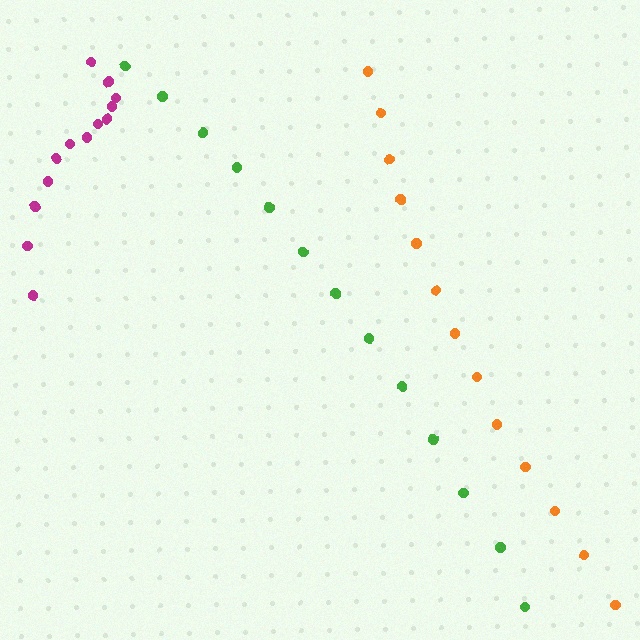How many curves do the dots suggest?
There are 3 distinct paths.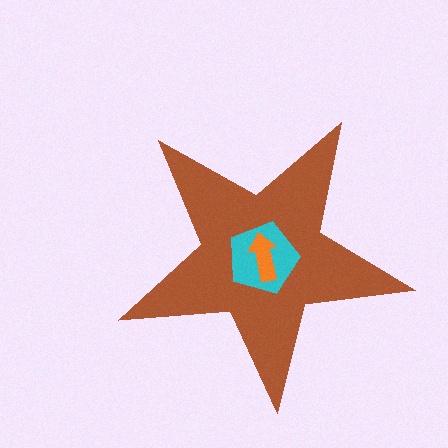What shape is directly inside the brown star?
The cyan pentagon.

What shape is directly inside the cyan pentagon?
The orange arrow.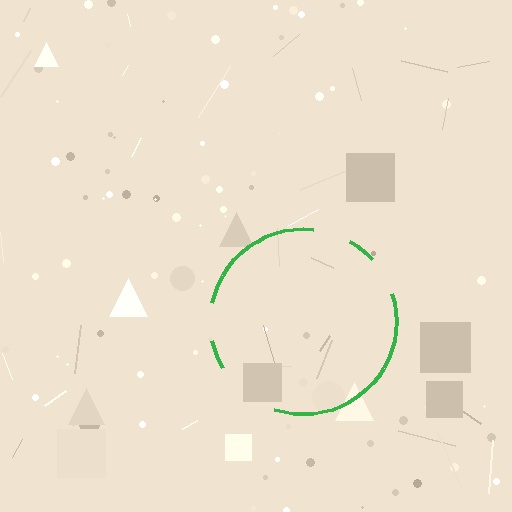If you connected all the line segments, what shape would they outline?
They would outline a circle.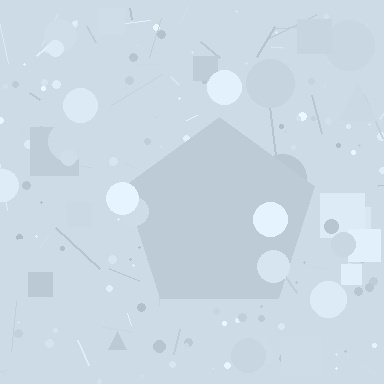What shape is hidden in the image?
A pentagon is hidden in the image.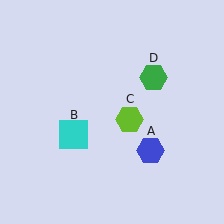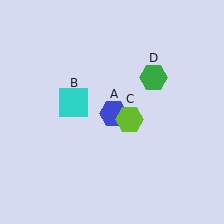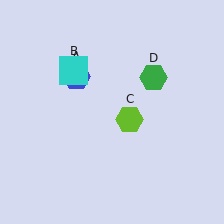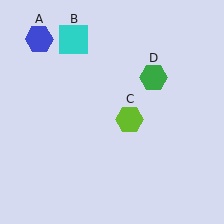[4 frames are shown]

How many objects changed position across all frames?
2 objects changed position: blue hexagon (object A), cyan square (object B).